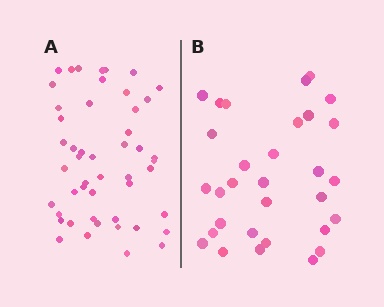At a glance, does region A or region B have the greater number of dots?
Region A (the left region) has more dots.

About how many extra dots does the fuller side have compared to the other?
Region A has approximately 20 more dots than region B.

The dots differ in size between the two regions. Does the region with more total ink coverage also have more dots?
No. Region B has more total ink coverage because its dots are larger, but region A actually contains more individual dots. Total area can be misleading — the number of items is what matters here.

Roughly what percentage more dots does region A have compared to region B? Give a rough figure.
About 60% more.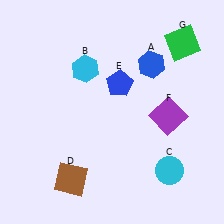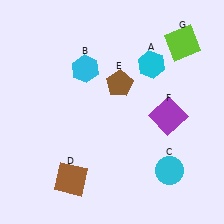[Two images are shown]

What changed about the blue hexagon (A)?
In Image 1, A is blue. In Image 2, it changed to cyan.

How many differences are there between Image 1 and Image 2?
There are 3 differences between the two images.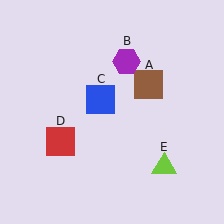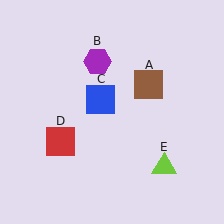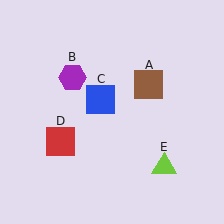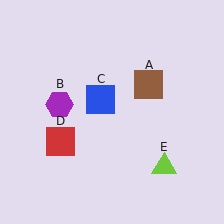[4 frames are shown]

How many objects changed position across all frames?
1 object changed position: purple hexagon (object B).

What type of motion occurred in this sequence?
The purple hexagon (object B) rotated counterclockwise around the center of the scene.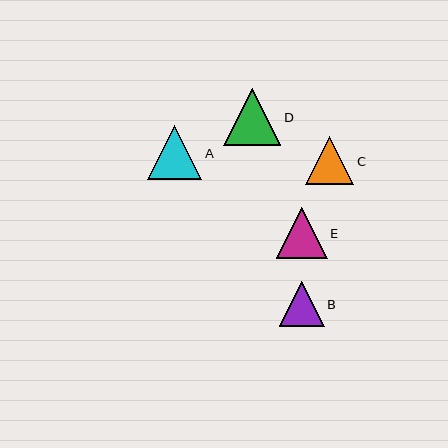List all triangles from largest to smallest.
From largest to smallest: D, A, E, C, B.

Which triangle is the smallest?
Triangle B is the smallest with a size of approximately 45 pixels.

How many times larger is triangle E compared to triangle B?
Triangle E is approximately 1.1 times the size of triangle B.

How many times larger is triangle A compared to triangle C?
Triangle A is approximately 1.1 times the size of triangle C.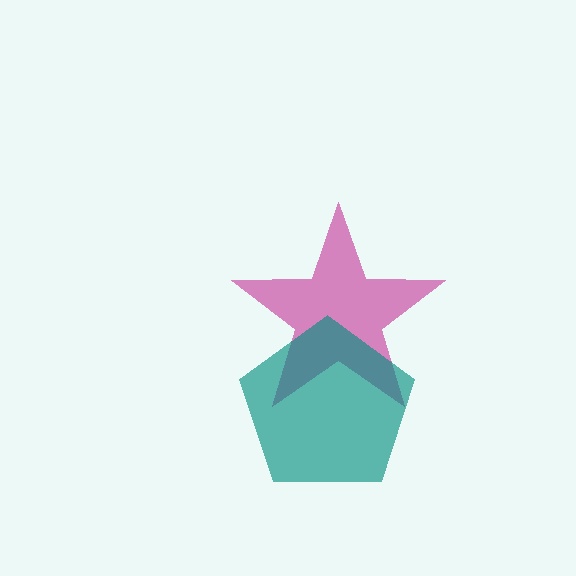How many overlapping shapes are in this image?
There are 2 overlapping shapes in the image.